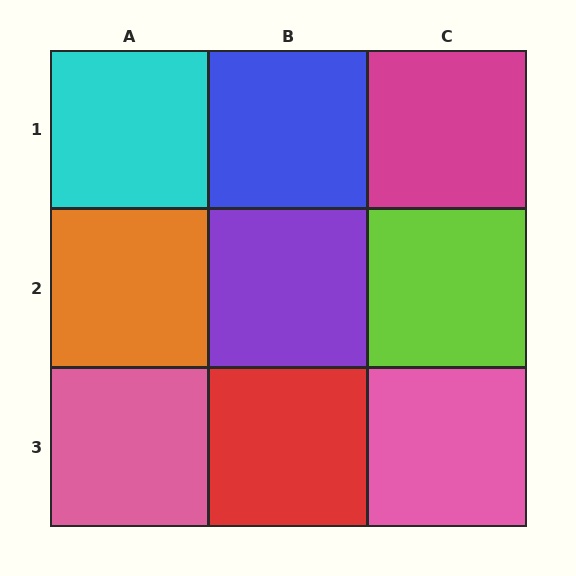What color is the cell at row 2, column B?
Purple.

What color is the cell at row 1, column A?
Cyan.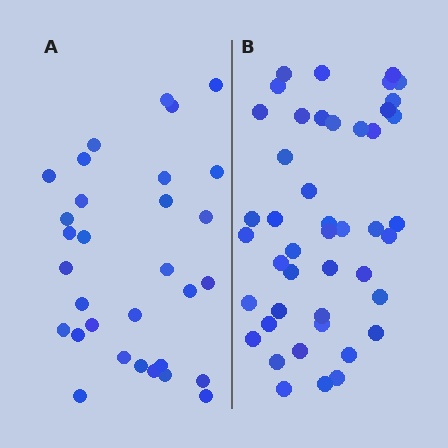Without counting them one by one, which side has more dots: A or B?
Region B (the right region) has more dots.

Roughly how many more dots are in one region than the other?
Region B has approximately 15 more dots than region A.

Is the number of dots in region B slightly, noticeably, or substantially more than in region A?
Region B has substantially more. The ratio is roughly 1.5 to 1.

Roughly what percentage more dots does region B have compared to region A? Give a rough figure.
About 45% more.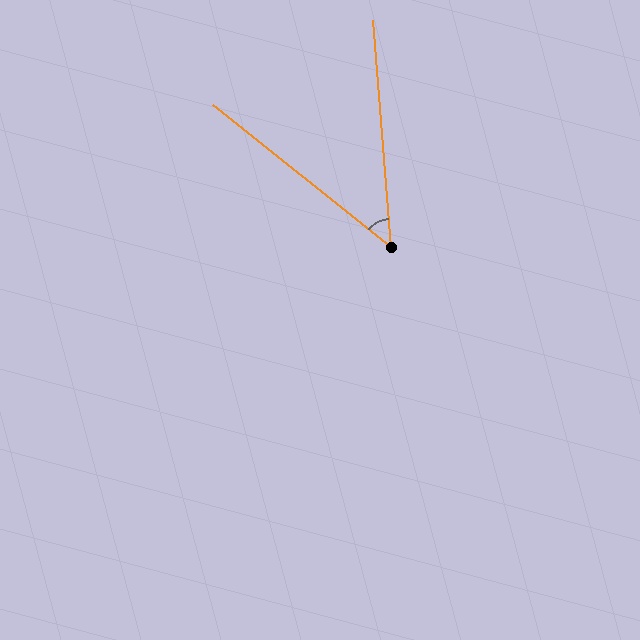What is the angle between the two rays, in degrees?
Approximately 47 degrees.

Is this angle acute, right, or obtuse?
It is acute.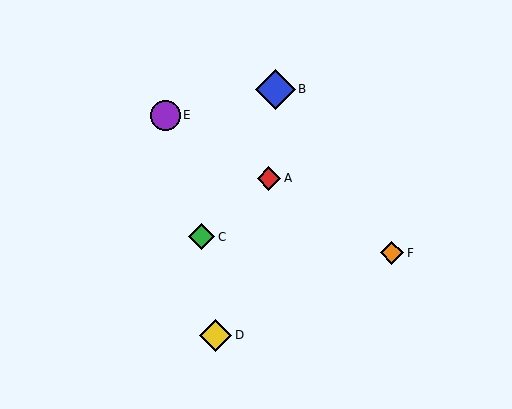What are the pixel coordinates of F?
Object F is at (392, 253).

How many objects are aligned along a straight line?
3 objects (A, E, F) are aligned along a straight line.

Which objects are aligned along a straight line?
Objects A, E, F are aligned along a straight line.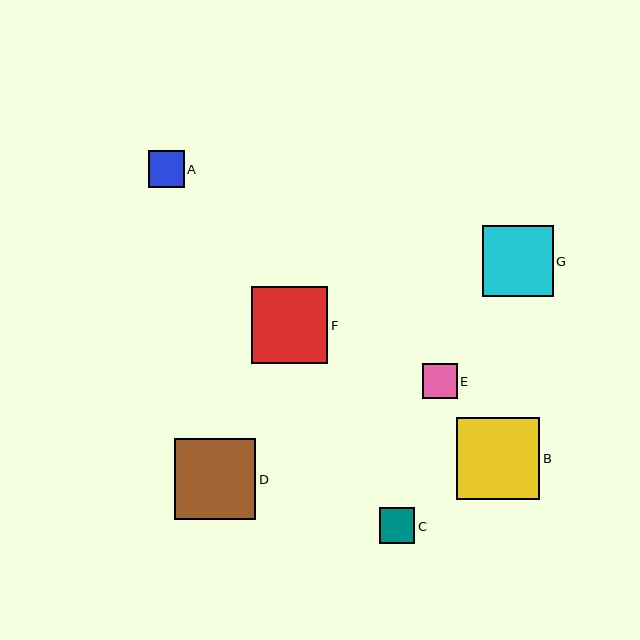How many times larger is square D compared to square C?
Square D is approximately 2.3 times the size of square C.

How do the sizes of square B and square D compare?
Square B and square D are approximately the same size.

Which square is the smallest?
Square E is the smallest with a size of approximately 35 pixels.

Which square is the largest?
Square B is the largest with a size of approximately 83 pixels.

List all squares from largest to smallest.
From largest to smallest: B, D, F, G, A, C, E.